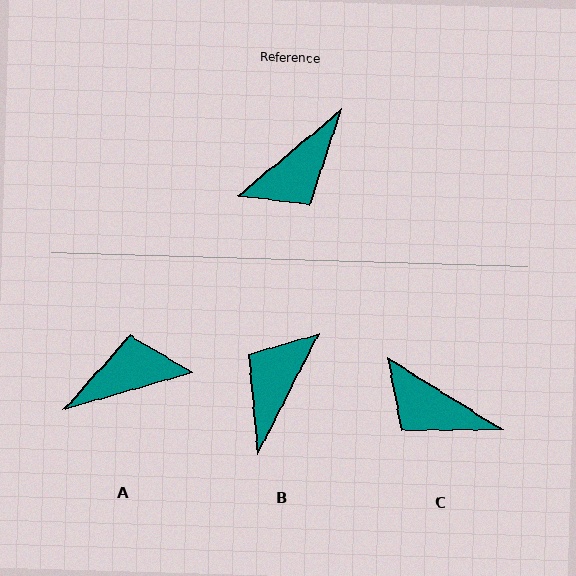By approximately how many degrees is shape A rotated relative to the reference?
Approximately 156 degrees counter-clockwise.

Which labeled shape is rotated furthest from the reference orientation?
B, about 156 degrees away.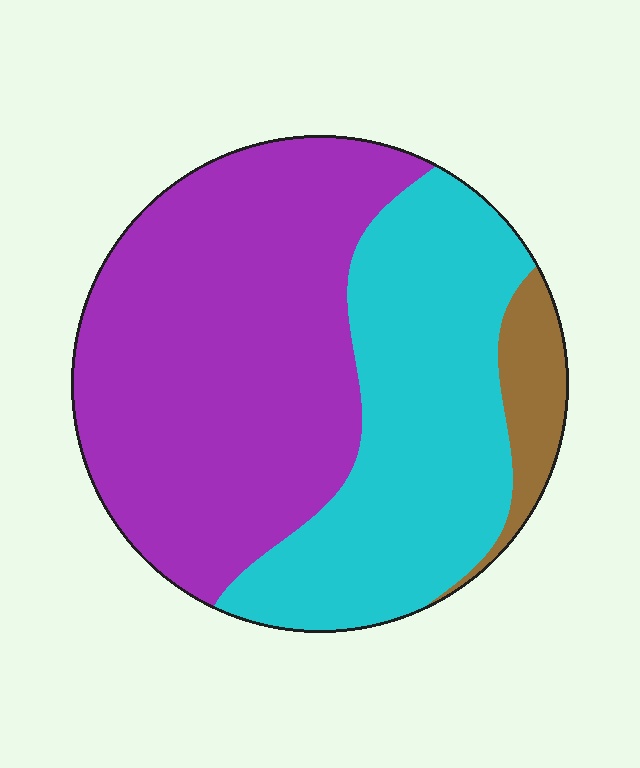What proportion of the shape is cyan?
Cyan takes up about three eighths (3/8) of the shape.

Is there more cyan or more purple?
Purple.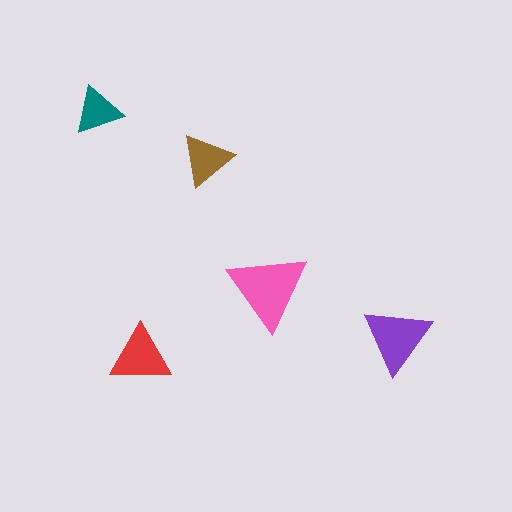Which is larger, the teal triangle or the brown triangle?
The brown one.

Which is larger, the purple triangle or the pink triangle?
The pink one.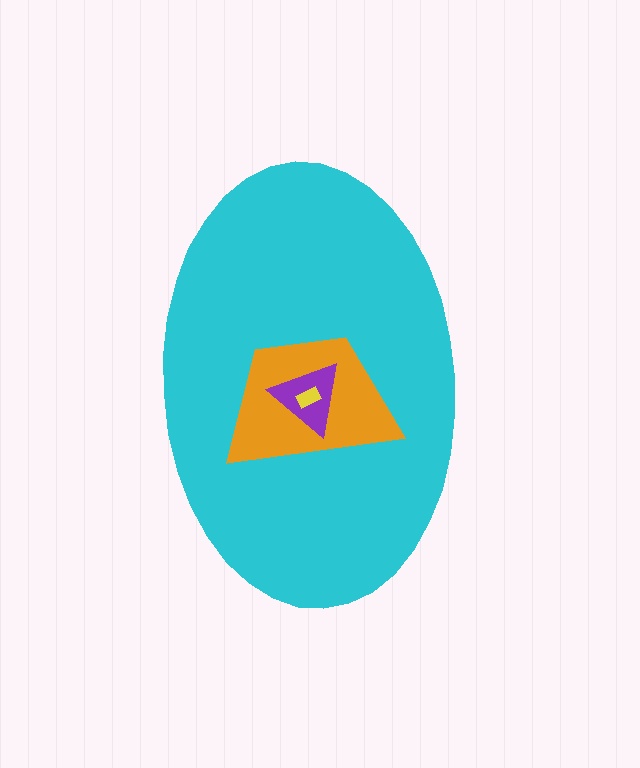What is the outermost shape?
The cyan ellipse.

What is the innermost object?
The yellow rectangle.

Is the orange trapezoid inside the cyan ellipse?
Yes.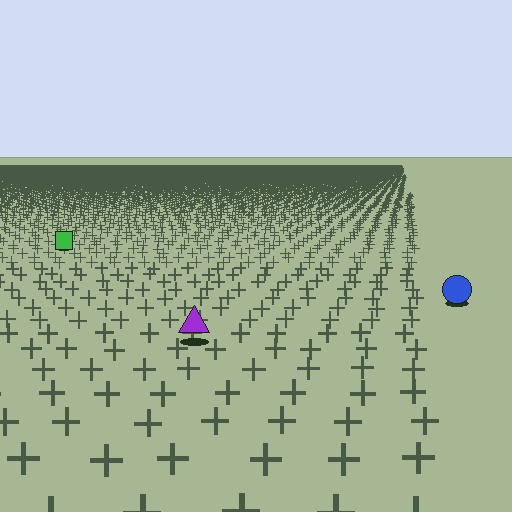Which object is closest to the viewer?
The purple triangle is closest. The texture marks near it are larger and more spread out.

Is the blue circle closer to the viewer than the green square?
Yes. The blue circle is closer — you can tell from the texture gradient: the ground texture is coarser near it.